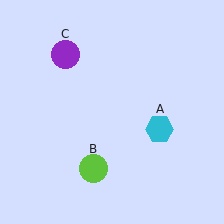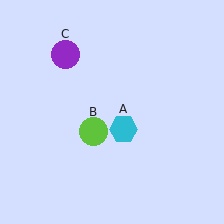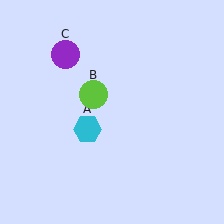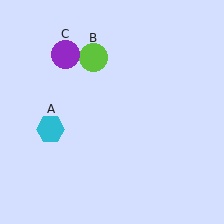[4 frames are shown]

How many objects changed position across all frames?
2 objects changed position: cyan hexagon (object A), lime circle (object B).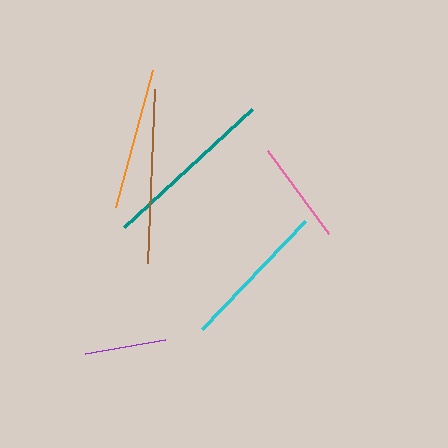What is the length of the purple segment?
The purple segment is approximately 81 pixels long.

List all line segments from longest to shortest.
From longest to shortest: teal, brown, cyan, orange, pink, purple.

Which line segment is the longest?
The teal line is the longest at approximately 174 pixels.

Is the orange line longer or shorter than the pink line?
The orange line is longer than the pink line.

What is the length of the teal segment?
The teal segment is approximately 174 pixels long.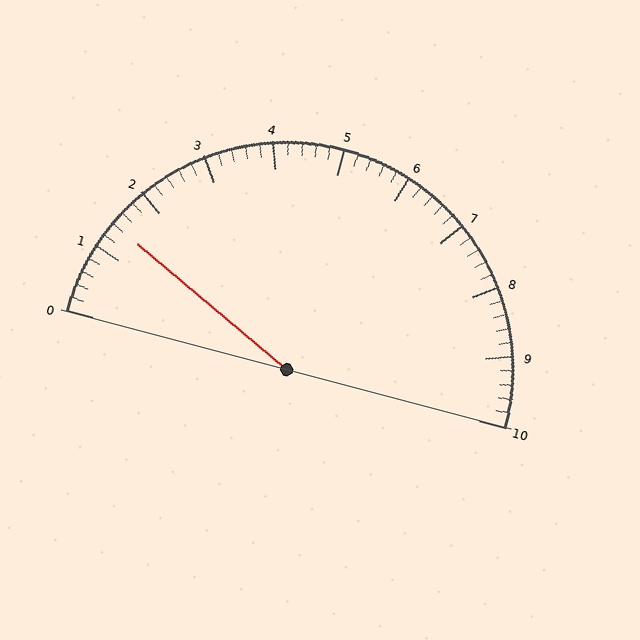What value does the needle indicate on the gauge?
The needle indicates approximately 1.4.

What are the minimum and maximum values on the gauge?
The gauge ranges from 0 to 10.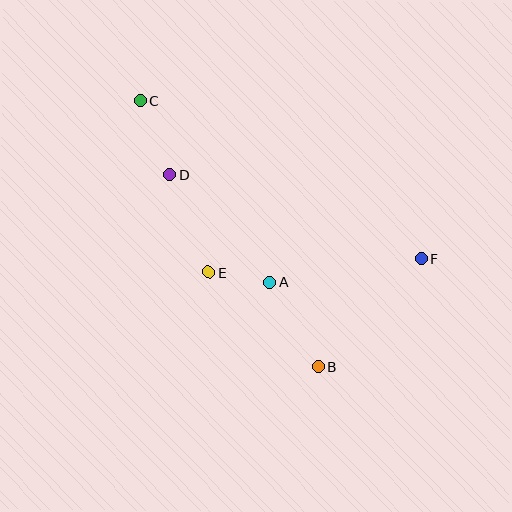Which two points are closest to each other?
Points A and E are closest to each other.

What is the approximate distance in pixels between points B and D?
The distance between B and D is approximately 242 pixels.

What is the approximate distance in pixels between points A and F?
The distance between A and F is approximately 154 pixels.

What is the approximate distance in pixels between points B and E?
The distance between B and E is approximately 144 pixels.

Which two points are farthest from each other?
Points C and F are farthest from each other.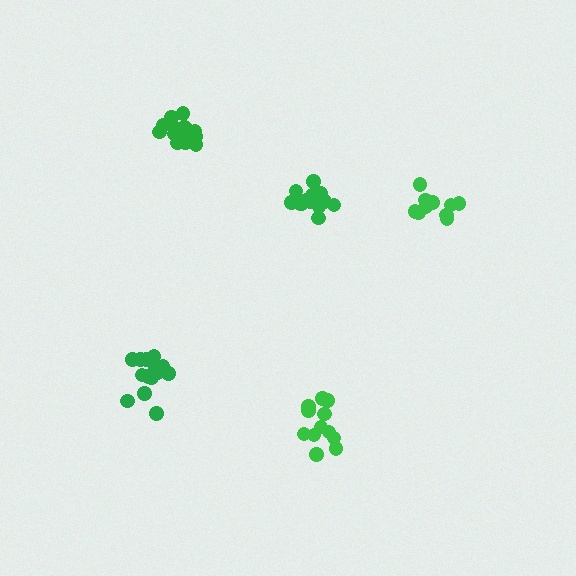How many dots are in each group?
Group 1: 15 dots, Group 2: 14 dots, Group 3: 12 dots, Group 4: 11 dots, Group 5: 15 dots (67 total).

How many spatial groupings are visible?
There are 5 spatial groupings.